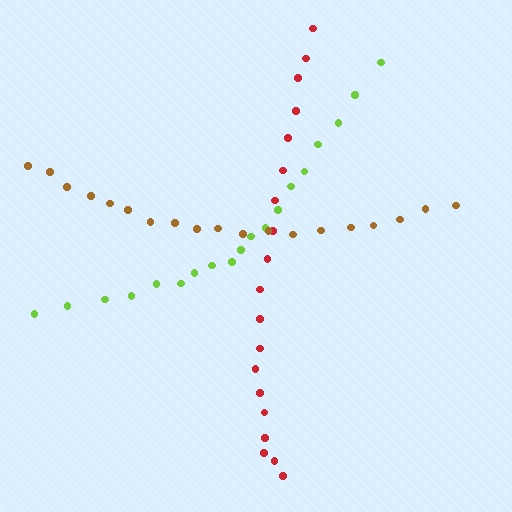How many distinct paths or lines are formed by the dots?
There are 3 distinct paths.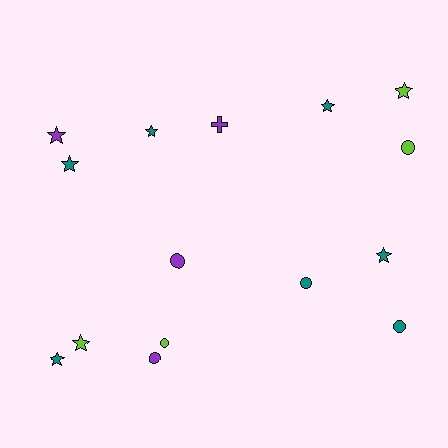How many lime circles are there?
There are 2 lime circles.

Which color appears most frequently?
Teal, with 7 objects.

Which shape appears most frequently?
Star, with 8 objects.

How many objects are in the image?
There are 15 objects.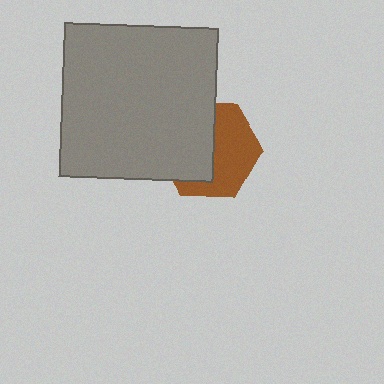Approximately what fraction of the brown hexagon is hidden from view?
Roughly 50% of the brown hexagon is hidden behind the gray square.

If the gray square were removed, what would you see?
You would see the complete brown hexagon.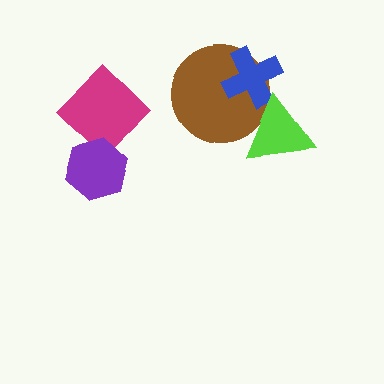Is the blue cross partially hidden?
Yes, it is partially covered by another shape.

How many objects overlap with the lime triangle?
2 objects overlap with the lime triangle.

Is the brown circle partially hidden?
Yes, it is partially covered by another shape.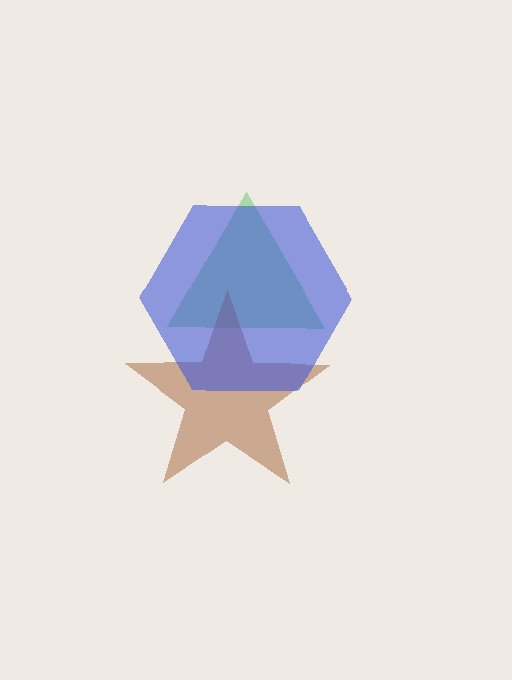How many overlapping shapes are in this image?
There are 3 overlapping shapes in the image.